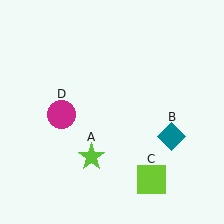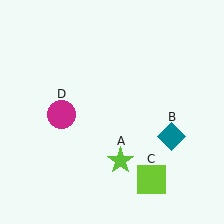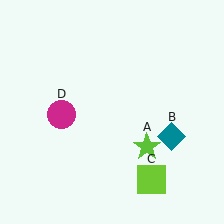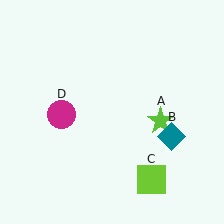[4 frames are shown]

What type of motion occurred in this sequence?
The lime star (object A) rotated counterclockwise around the center of the scene.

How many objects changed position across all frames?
1 object changed position: lime star (object A).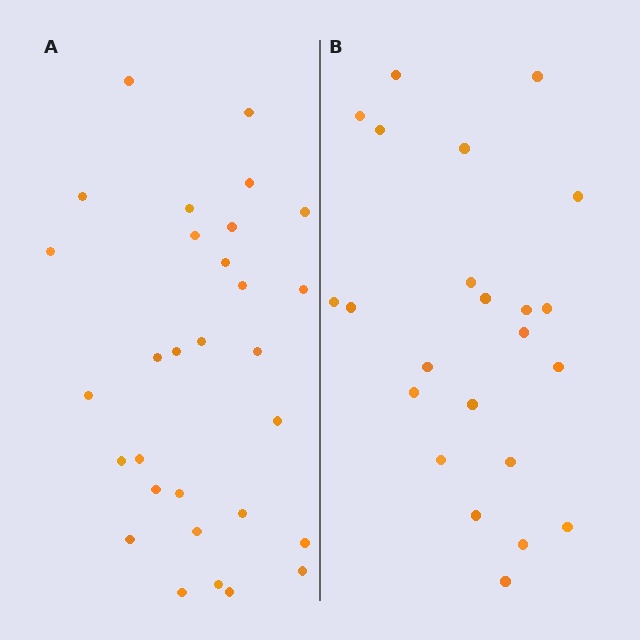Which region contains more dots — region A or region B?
Region A (the left region) has more dots.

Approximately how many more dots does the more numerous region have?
Region A has roughly 8 or so more dots than region B.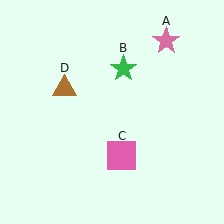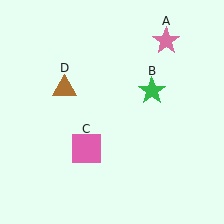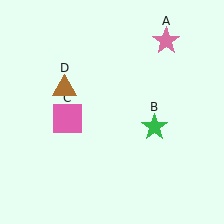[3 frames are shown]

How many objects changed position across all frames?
2 objects changed position: green star (object B), pink square (object C).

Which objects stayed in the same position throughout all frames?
Pink star (object A) and brown triangle (object D) remained stationary.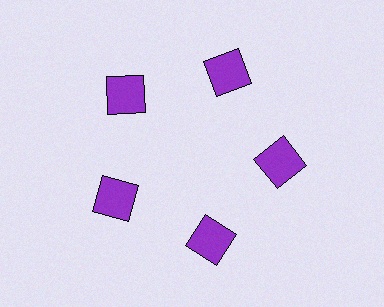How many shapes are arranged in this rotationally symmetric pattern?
There are 5 shapes, arranged in 5 groups of 1.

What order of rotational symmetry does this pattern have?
This pattern has 5-fold rotational symmetry.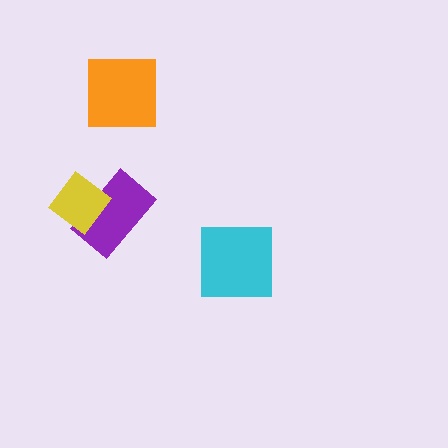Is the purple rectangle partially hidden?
Yes, it is partially covered by another shape.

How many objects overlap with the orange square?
0 objects overlap with the orange square.